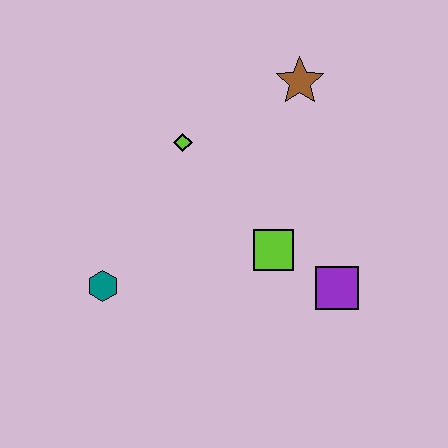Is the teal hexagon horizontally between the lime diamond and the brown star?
No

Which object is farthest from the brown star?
The teal hexagon is farthest from the brown star.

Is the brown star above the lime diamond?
Yes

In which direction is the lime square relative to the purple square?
The lime square is to the left of the purple square.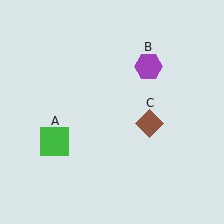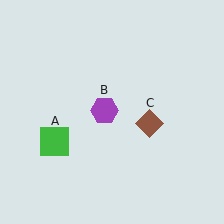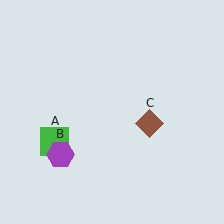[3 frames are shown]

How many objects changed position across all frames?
1 object changed position: purple hexagon (object B).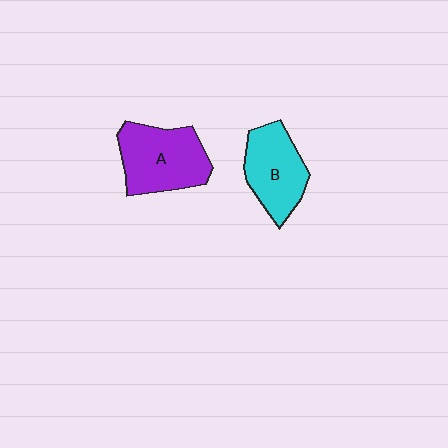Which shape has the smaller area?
Shape B (cyan).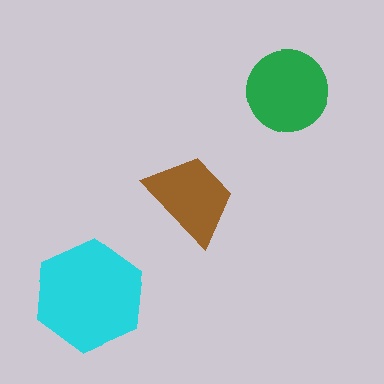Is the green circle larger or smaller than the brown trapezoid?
Larger.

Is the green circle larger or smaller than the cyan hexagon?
Smaller.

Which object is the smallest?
The brown trapezoid.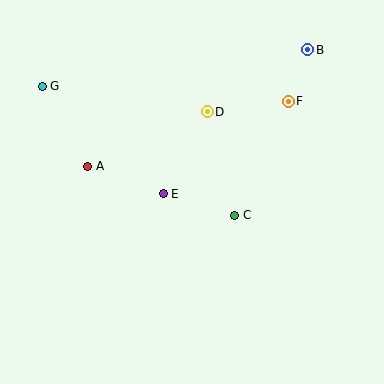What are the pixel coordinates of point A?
Point A is at (88, 166).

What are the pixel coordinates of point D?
Point D is at (207, 112).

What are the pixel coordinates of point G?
Point G is at (42, 86).